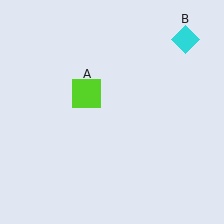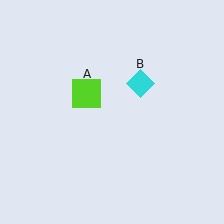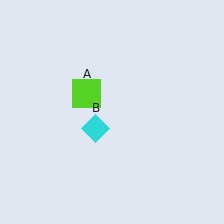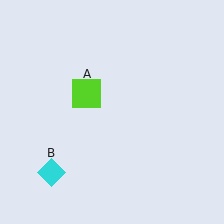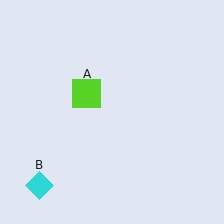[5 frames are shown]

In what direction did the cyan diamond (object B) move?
The cyan diamond (object B) moved down and to the left.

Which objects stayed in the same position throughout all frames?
Lime square (object A) remained stationary.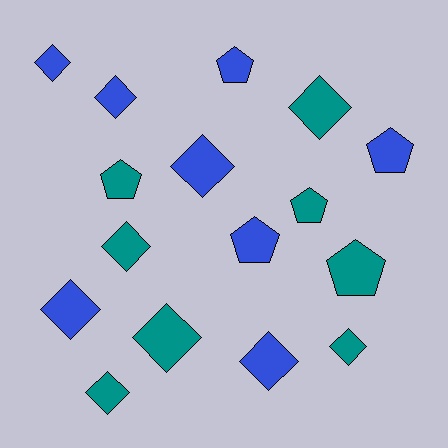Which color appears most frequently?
Teal, with 8 objects.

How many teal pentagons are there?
There are 3 teal pentagons.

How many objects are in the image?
There are 16 objects.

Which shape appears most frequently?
Diamond, with 10 objects.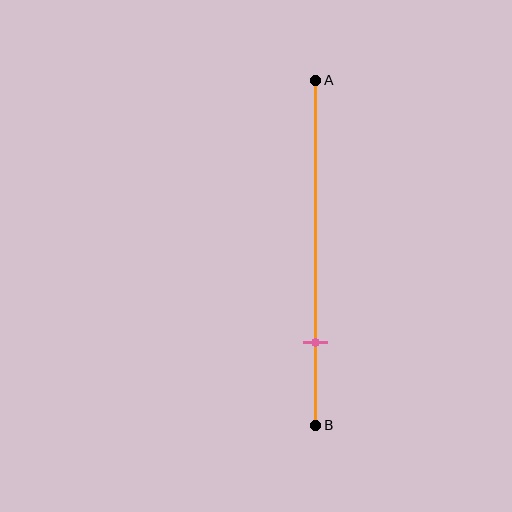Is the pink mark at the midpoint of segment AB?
No, the mark is at about 75% from A, not at the 50% midpoint.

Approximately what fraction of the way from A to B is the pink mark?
The pink mark is approximately 75% of the way from A to B.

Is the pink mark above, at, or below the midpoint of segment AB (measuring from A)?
The pink mark is below the midpoint of segment AB.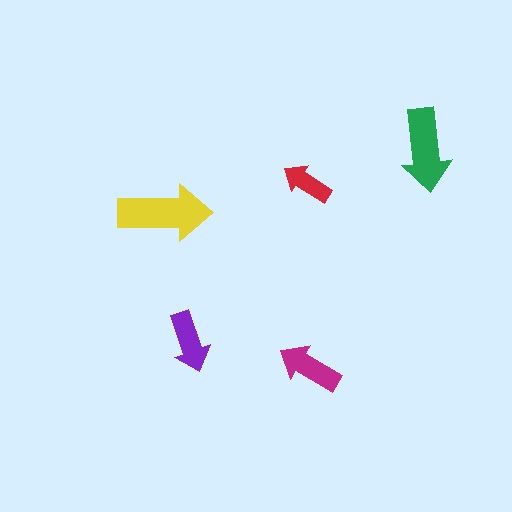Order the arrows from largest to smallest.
the yellow one, the green one, the magenta one, the purple one, the red one.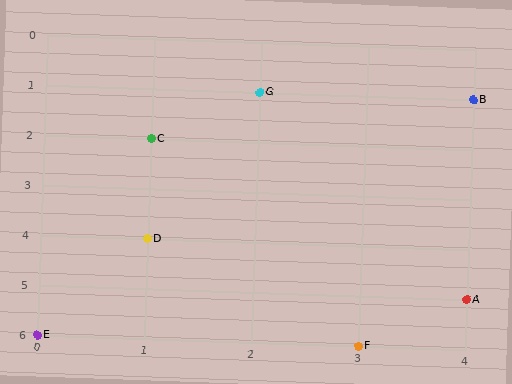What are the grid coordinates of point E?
Point E is at grid coordinates (0, 6).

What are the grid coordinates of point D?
Point D is at grid coordinates (1, 4).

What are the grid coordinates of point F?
Point F is at grid coordinates (3, 6).